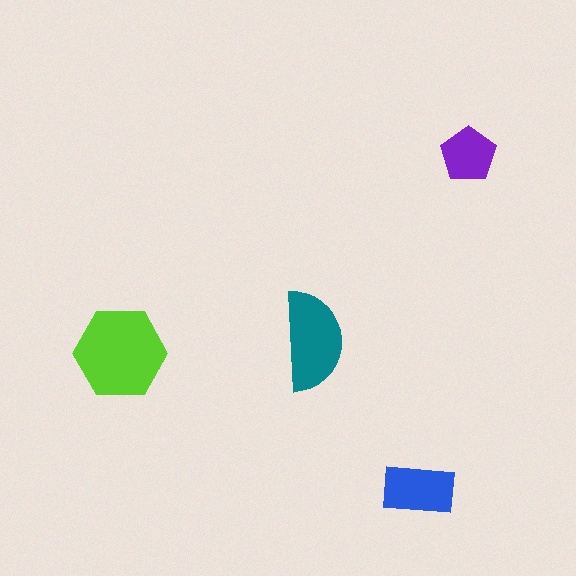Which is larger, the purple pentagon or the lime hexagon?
The lime hexagon.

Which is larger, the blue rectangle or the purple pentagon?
The blue rectangle.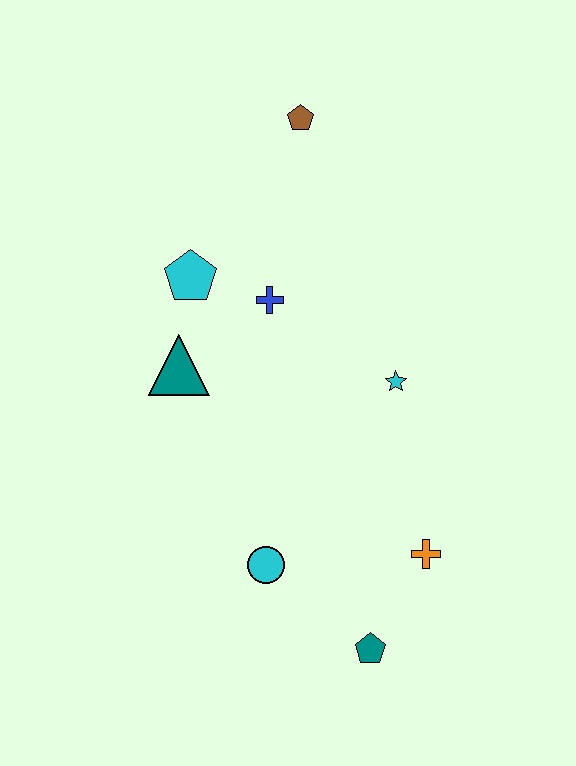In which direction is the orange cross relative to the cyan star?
The orange cross is below the cyan star.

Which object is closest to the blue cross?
The cyan pentagon is closest to the blue cross.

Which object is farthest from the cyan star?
The brown pentagon is farthest from the cyan star.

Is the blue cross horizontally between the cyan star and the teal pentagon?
No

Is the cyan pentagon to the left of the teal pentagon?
Yes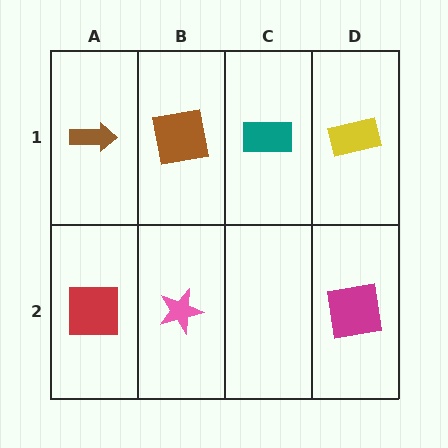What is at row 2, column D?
A magenta square.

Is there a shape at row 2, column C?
No, that cell is empty.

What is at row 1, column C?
A teal rectangle.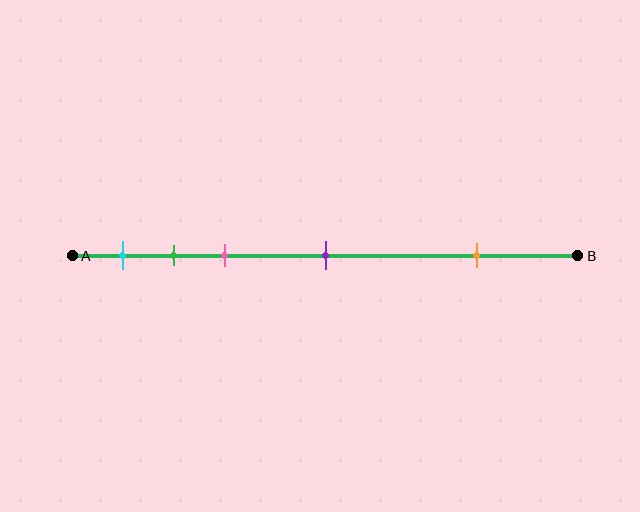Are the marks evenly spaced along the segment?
No, the marks are not evenly spaced.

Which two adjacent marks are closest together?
The green and pink marks are the closest adjacent pair.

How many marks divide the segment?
There are 5 marks dividing the segment.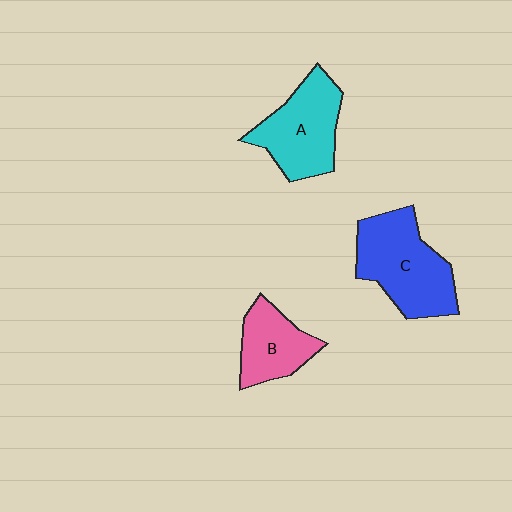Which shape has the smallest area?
Shape B (pink).